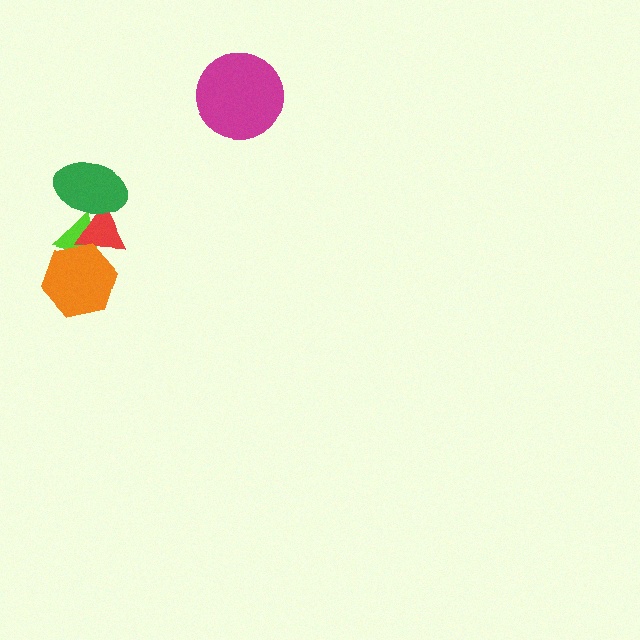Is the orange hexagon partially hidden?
No, no other shape covers it.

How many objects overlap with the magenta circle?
0 objects overlap with the magenta circle.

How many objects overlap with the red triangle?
3 objects overlap with the red triangle.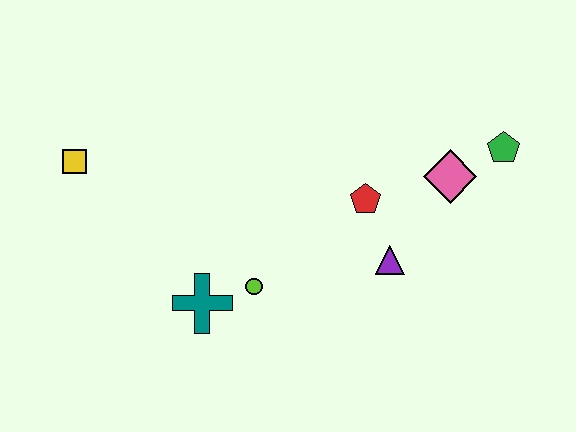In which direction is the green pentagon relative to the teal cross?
The green pentagon is to the right of the teal cross.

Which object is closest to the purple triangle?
The red pentagon is closest to the purple triangle.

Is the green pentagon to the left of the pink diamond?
No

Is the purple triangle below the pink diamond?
Yes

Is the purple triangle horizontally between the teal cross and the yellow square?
No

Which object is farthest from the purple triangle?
The yellow square is farthest from the purple triangle.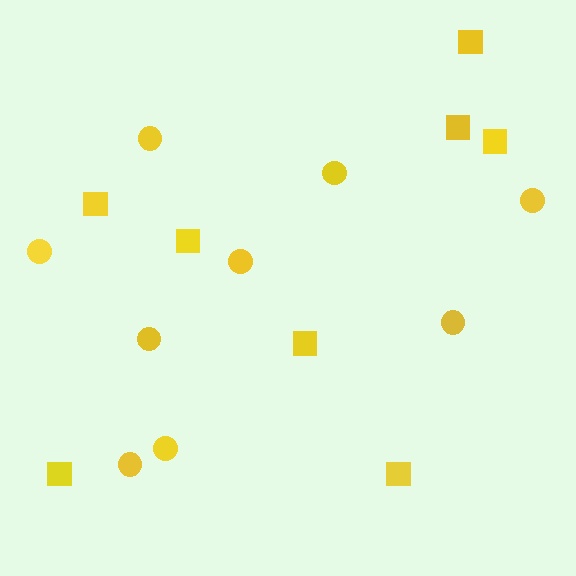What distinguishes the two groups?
There are 2 groups: one group of squares (8) and one group of circles (9).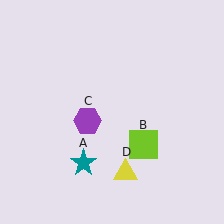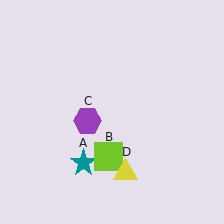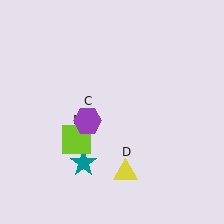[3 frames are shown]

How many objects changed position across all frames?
1 object changed position: lime square (object B).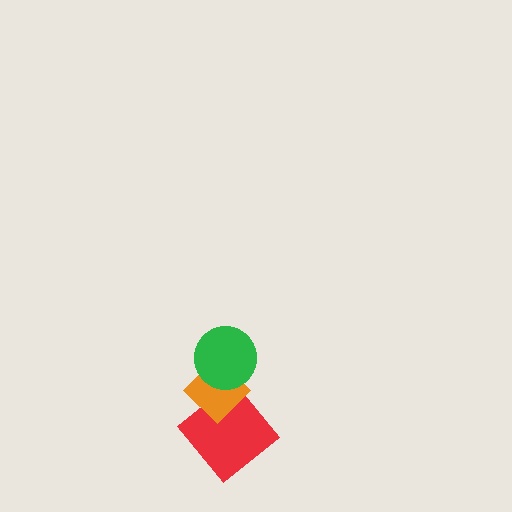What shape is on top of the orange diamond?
The green circle is on top of the orange diamond.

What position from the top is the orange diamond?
The orange diamond is 2nd from the top.